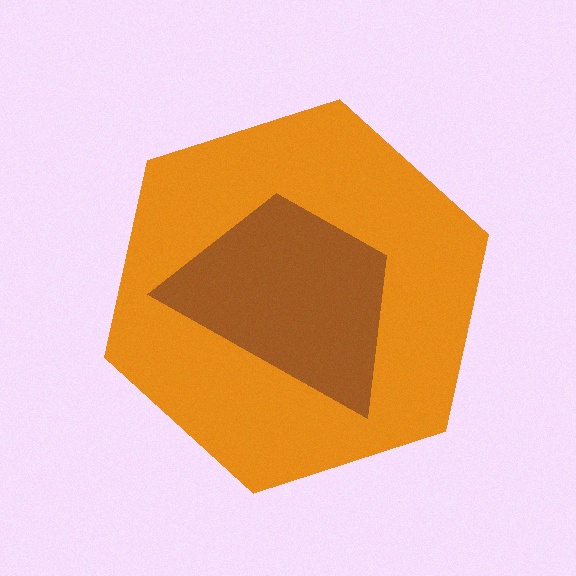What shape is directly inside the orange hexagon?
The brown trapezoid.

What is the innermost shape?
The brown trapezoid.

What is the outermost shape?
The orange hexagon.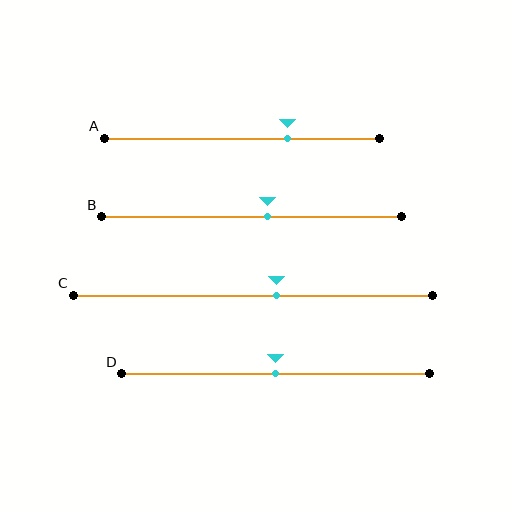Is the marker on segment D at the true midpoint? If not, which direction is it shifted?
Yes, the marker on segment D is at the true midpoint.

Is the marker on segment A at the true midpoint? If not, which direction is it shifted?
No, the marker on segment A is shifted to the right by about 17% of the segment length.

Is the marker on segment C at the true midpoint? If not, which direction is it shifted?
No, the marker on segment C is shifted to the right by about 7% of the segment length.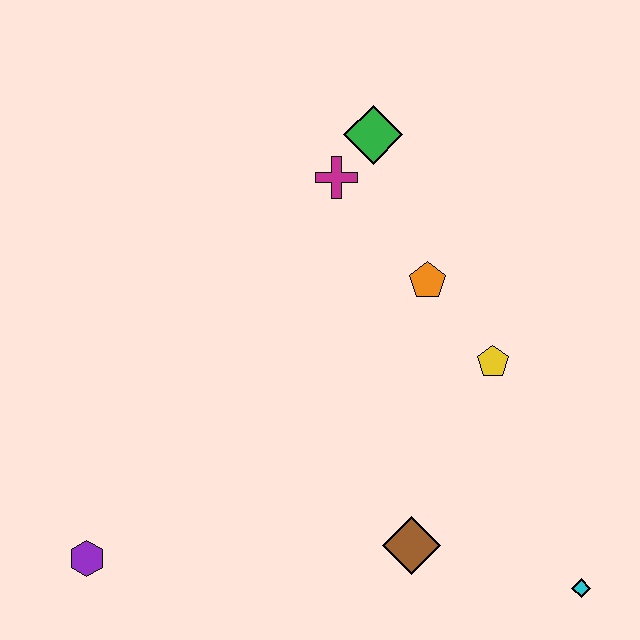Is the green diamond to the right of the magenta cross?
Yes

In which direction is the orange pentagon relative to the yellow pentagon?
The orange pentagon is above the yellow pentagon.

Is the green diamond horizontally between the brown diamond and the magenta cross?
Yes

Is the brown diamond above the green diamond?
No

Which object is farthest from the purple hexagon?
The green diamond is farthest from the purple hexagon.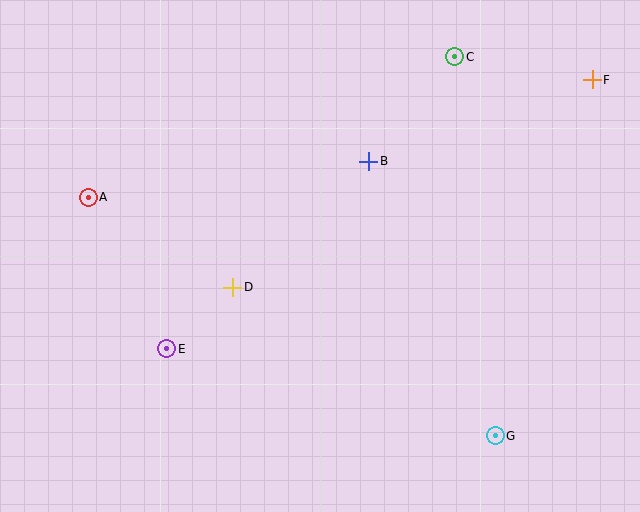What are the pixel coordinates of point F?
Point F is at (592, 80).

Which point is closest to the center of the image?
Point D at (233, 287) is closest to the center.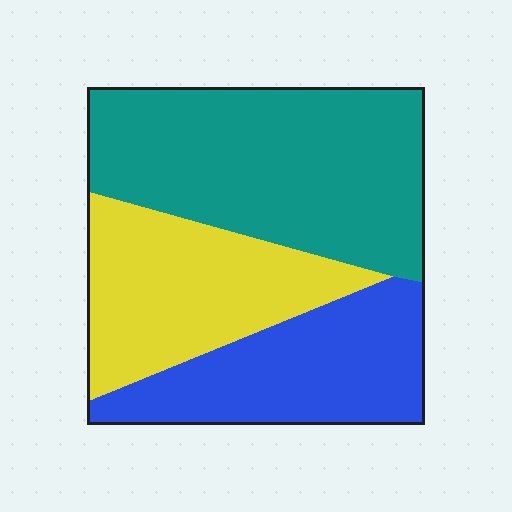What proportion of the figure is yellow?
Yellow takes up about one quarter (1/4) of the figure.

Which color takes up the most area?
Teal, at roughly 45%.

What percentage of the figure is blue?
Blue takes up between a quarter and a half of the figure.